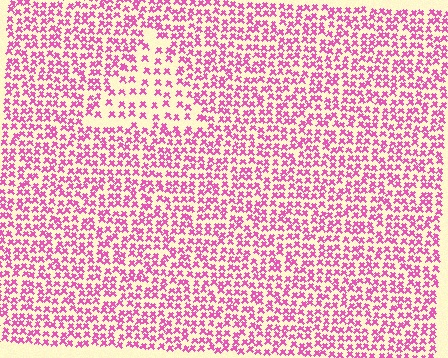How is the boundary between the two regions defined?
The boundary is defined by a change in element density (approximately 1.9x ratio). All elements are the same color, size, and shape.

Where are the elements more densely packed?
The elements are more densely packed outside the triangle boundary.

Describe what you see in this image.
The image contains small pink elements arranged at two different densities. A triangle-shaped region is visible where the elements are less densely packed than the surrounding area.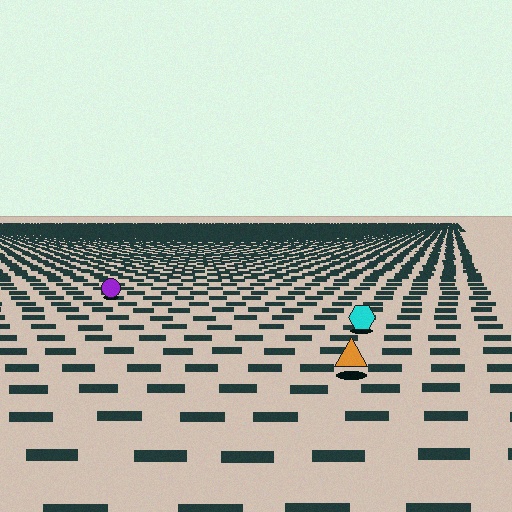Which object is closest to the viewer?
The orange triangle is closest. The texture marks near it are larger and more spread out.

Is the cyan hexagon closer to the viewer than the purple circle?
Yes. The cyan hexagon is closer — you can tell from the texture gradient: the ground texture is coarser near it.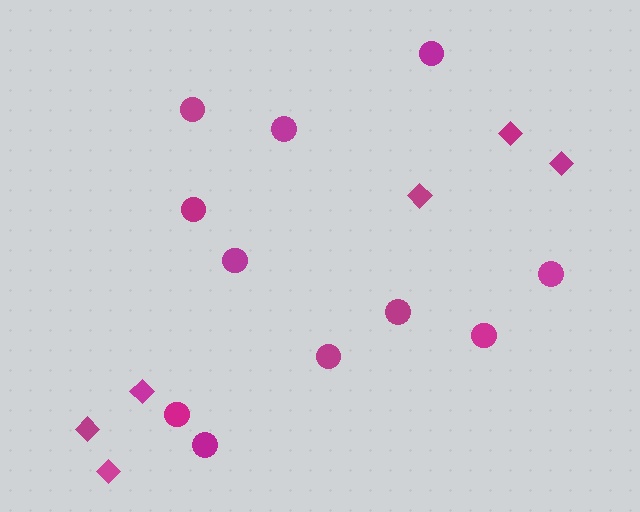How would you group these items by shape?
There are 2 groups: one group of circles (11) and one group of diamonds (6).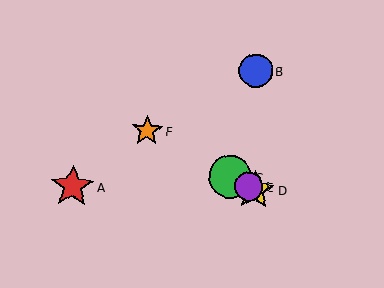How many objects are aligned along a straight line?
4 objects (C, D, E, F) are aligned along a straight line.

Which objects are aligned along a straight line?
Objects C, D, E, F are aligned along a straight line.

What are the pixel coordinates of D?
Object D is at (255, 190).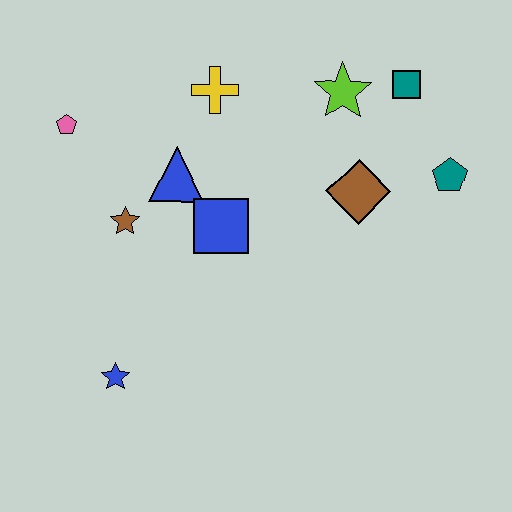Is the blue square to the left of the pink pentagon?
No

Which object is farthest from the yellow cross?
The blue star is farthest from the yellow cross.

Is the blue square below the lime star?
Yes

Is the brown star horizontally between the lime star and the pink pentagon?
Yes